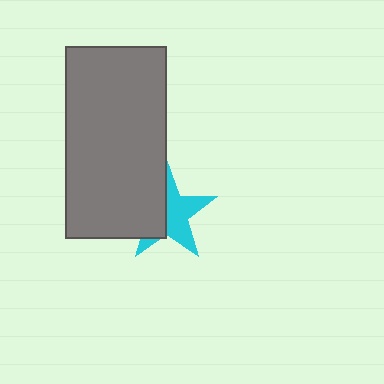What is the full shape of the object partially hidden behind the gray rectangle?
The partially hidden object is a cyan star.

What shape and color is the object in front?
The object in front is a gray rectangle.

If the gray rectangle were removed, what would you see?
You would see the complete cyan star.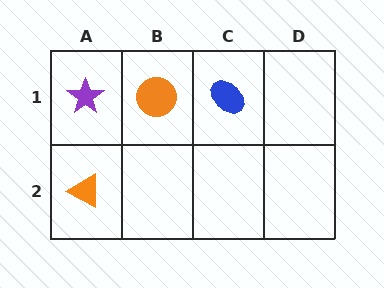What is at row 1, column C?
A blue ellipse.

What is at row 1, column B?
An orange circle.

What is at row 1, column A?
A purple star.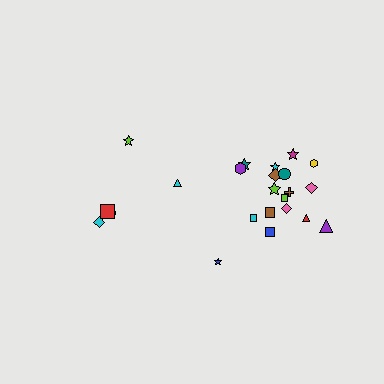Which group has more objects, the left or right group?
The right group.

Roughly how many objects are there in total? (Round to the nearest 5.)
Roughly 25 objects in total.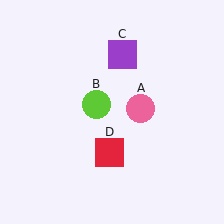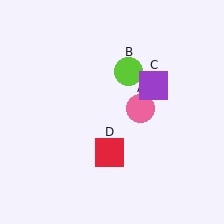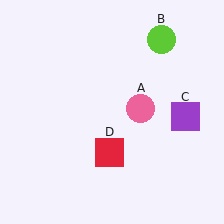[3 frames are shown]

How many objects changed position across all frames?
2 objects changed position: lime circle (object B), purple square (object C).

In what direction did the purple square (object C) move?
The purple square (object C) moved down and to the right.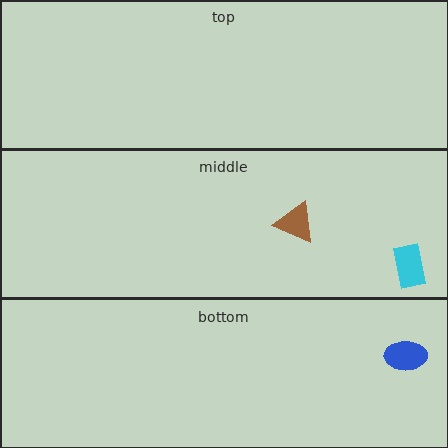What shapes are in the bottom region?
The blue ellipse.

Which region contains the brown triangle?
The middle region.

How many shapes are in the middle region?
2.